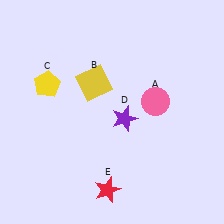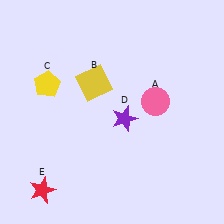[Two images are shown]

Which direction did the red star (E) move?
The red star (E) moved left.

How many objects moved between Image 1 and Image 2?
1 object moved between the two images.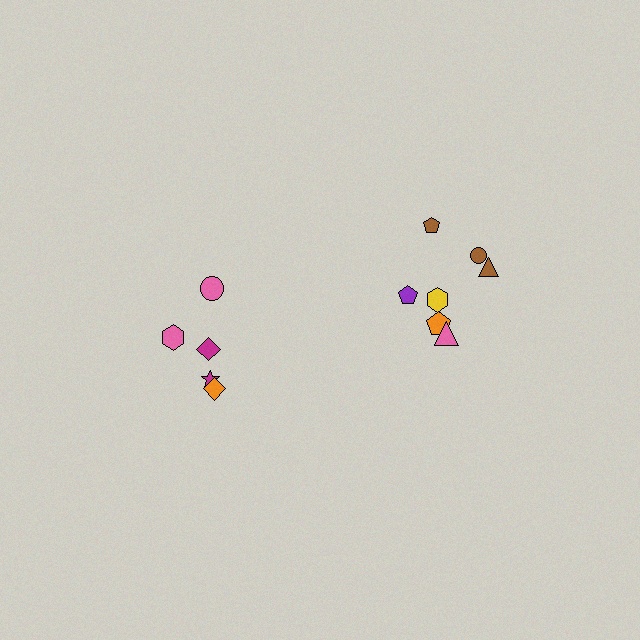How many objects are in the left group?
There are 5 objects.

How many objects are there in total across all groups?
There are 12 objects.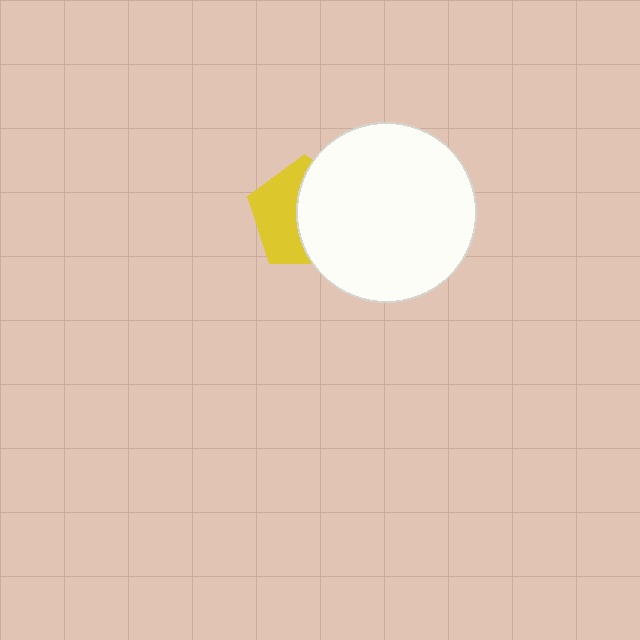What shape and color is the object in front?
The object in front is a white circle.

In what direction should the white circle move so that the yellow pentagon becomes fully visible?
The white circle should move right. That is the shortest direction to clear the overlap and leave the yellow pentagon fully visible.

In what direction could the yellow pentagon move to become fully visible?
The yellow pentagon could move left. That would shift it out from behind the white circle entirely.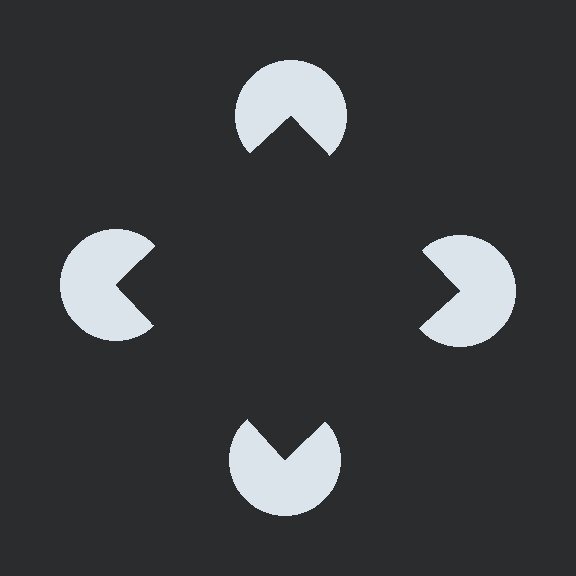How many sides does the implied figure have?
4 sides.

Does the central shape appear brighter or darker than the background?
It typically appears slightly darker than the background, even though no actual brightness change is drawn.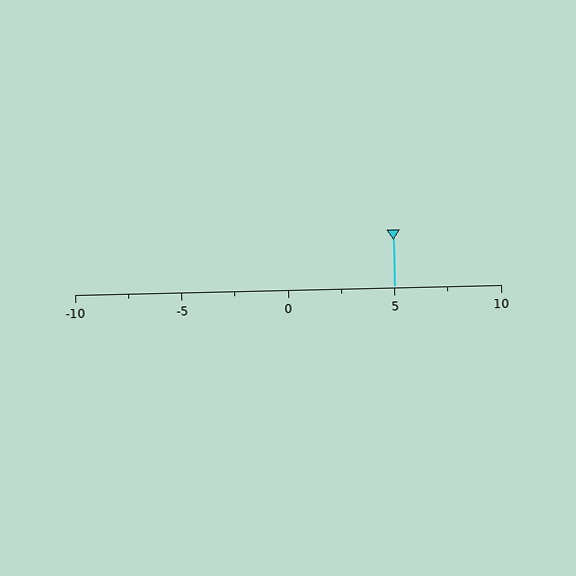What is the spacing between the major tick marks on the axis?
The major ticks are spaced 5 apart.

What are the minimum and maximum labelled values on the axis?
The axis runs from -10 to 10.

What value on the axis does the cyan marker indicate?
The marker indicates approximately 5.